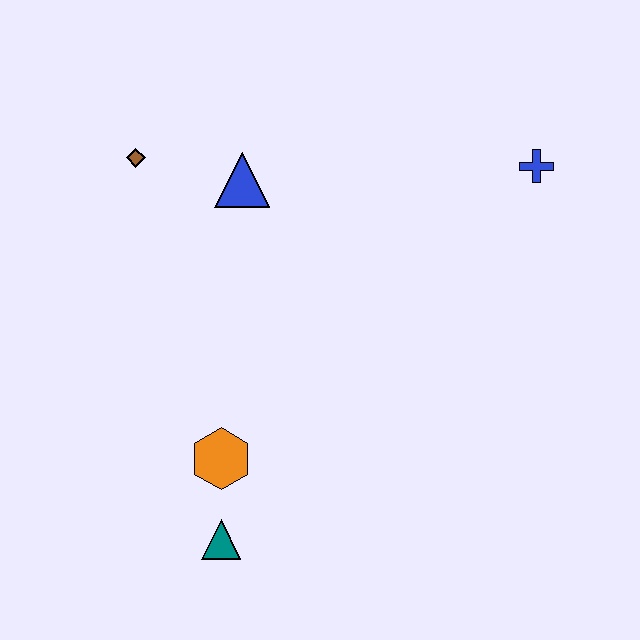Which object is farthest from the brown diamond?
The blue cross is farthest from the brown diamond.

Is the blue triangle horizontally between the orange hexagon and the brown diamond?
No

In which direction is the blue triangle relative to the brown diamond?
The blue triangle is to the right of the brown diamond.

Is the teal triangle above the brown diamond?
No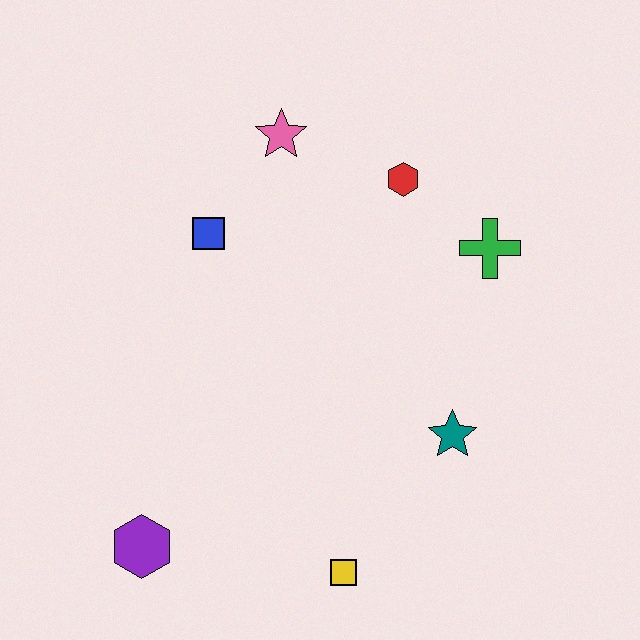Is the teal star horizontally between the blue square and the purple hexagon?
No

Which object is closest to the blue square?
The pink star is closest to the blue square.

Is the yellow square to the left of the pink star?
No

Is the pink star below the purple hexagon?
No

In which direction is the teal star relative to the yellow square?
The teal star is above the yellow square.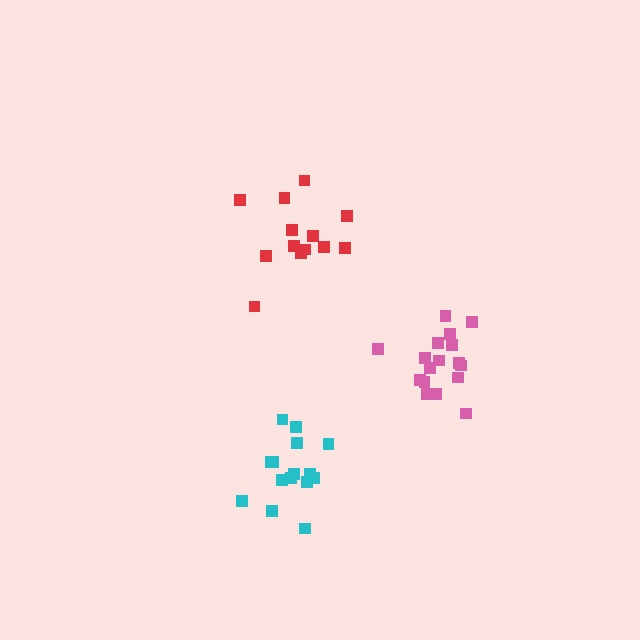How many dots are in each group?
Group 1: 15 dots, Group 2: 13 dots, Group 3: 17 dots (45 total).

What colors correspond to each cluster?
The clusters are colored: cyan, red, pink.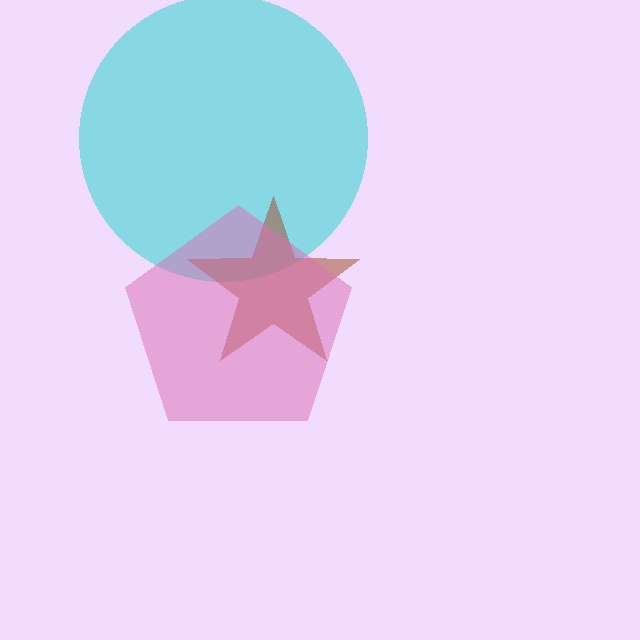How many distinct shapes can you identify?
There are 3 distinct shapes: a cyan circle, a brown star, a pink pentagon.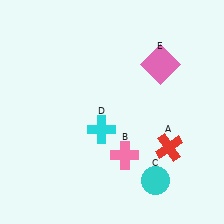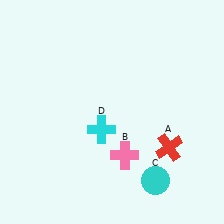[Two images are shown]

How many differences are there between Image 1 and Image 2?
There is 1 difference between the two images.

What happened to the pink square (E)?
The pink square (E) was removed in Image 2. It was in the top-right area of Image 1.